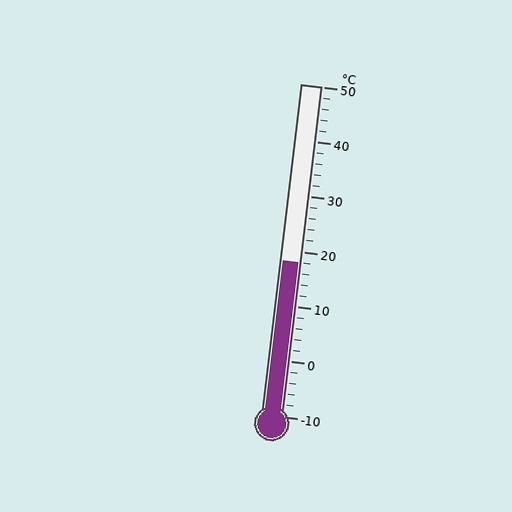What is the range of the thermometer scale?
The thermometer scale ranges from -10°C to 50°C.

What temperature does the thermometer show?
The thermometer shows approximately 18°C.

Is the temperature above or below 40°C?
The temperature is below 40°C.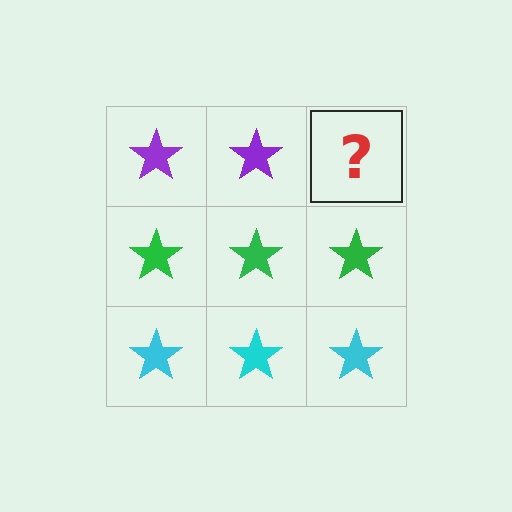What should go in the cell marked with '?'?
The missing cell should contain a purple star.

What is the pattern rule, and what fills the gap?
The rule is that each row has a consistent color. The gap should be filled with a purple star.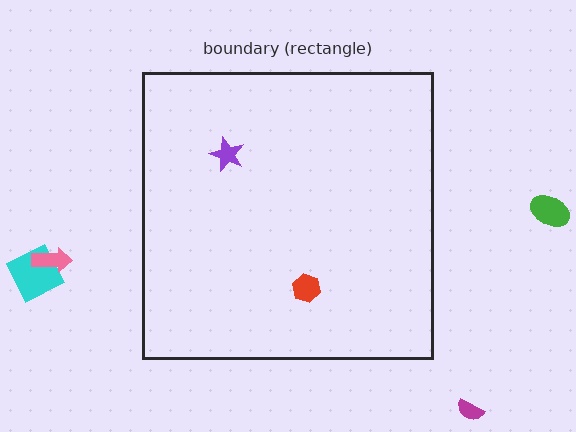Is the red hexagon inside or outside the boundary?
Inside.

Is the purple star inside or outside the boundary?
Inside.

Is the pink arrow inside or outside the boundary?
Outside.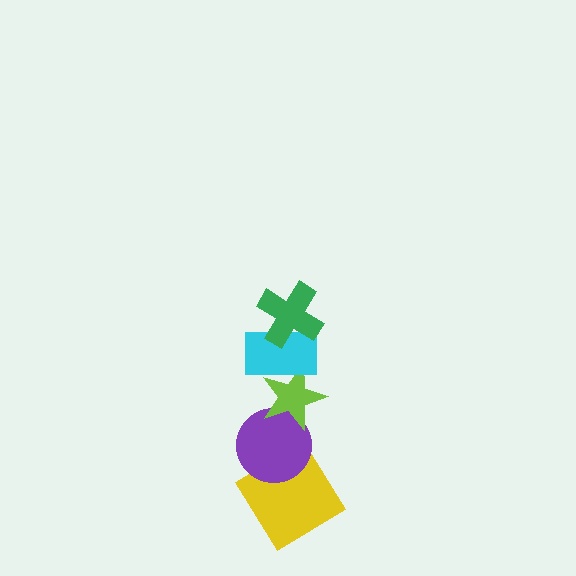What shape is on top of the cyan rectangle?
The green cross is on top of the cyan rectangle.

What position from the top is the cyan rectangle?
The cyan rectangle is 2nd from the top.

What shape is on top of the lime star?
The cyan rectangle is on top of the lime star.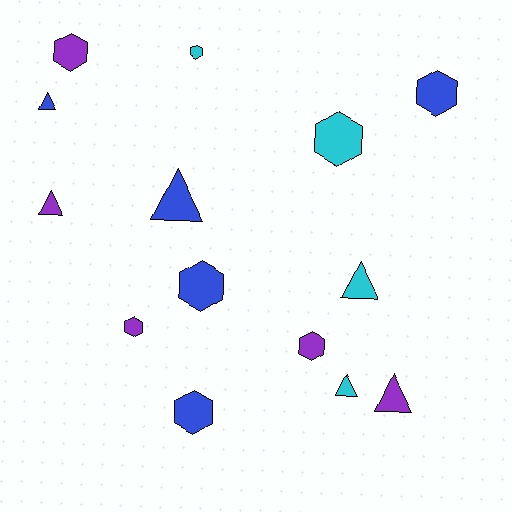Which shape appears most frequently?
Hexagon, with 8 objects.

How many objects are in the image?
There are 14 objects.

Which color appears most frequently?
Blue, with 5 objects.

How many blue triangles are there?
There are 2 blue triangles.